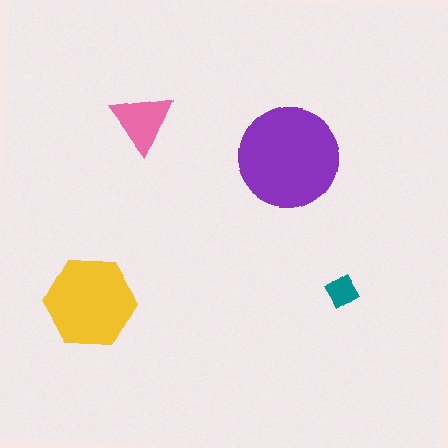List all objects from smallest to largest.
The teal diamond, the pink triangle, the yellow hexagon, the purple circle.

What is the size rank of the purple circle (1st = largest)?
1st.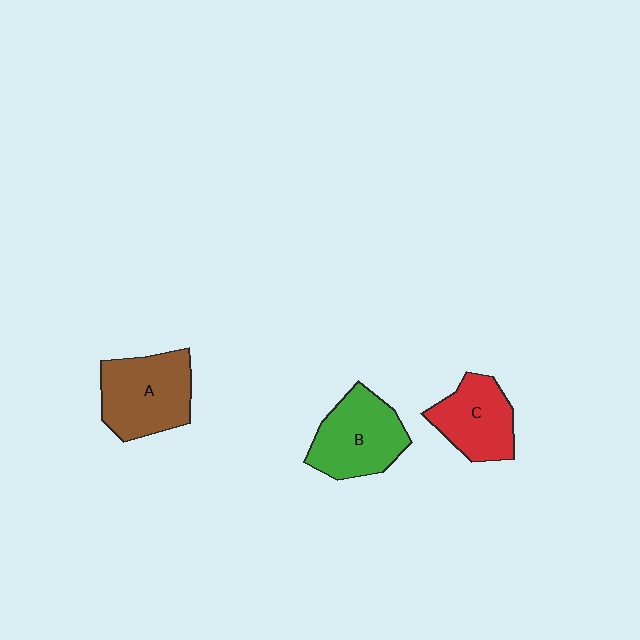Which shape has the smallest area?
Shape C (red).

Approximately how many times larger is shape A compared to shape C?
Approximately 1.3 times.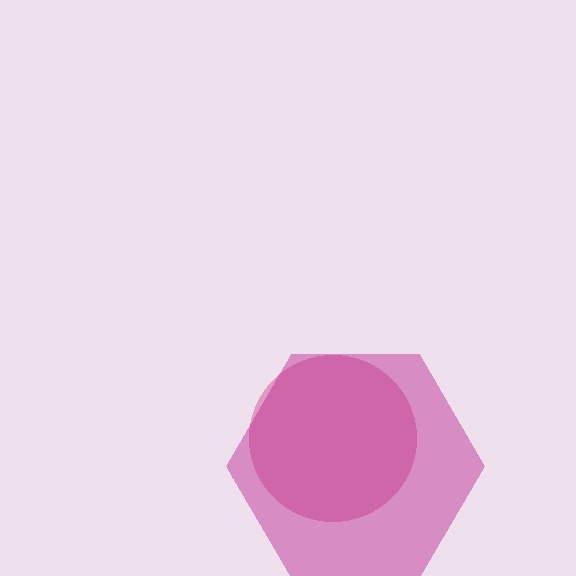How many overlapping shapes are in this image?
There are 2 overlapping shapes in the image.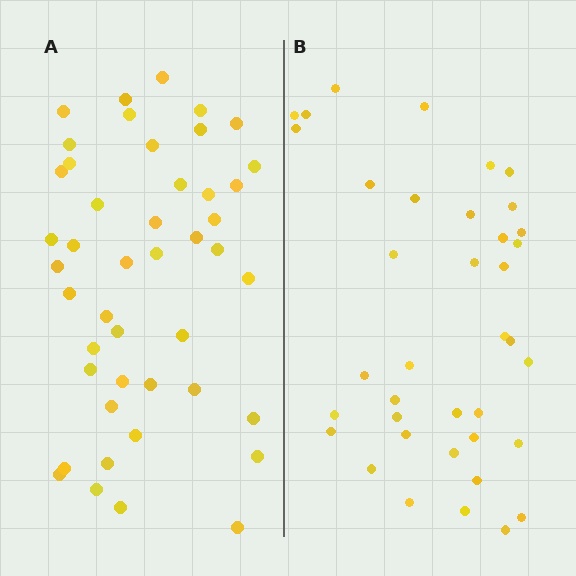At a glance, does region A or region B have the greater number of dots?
Region A (the left region) has more dots.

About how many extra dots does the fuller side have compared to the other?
Region A has roughly 8 or so more dots than region B.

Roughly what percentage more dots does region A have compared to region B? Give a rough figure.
About 20% more.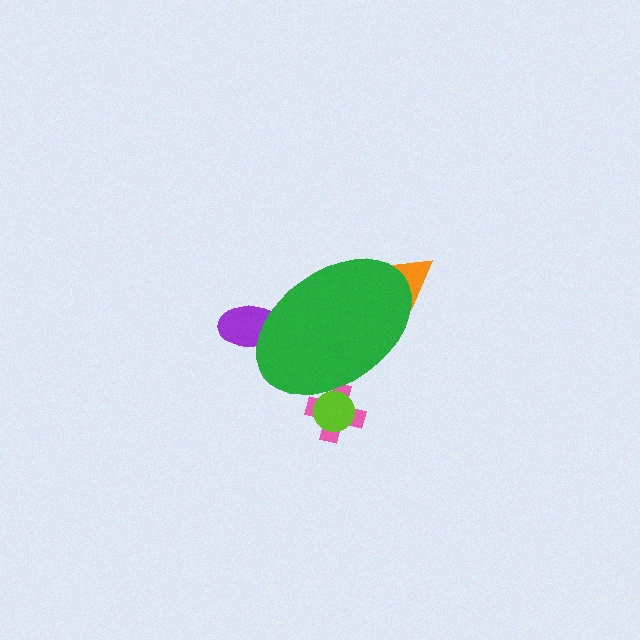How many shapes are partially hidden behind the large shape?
4 shapes are partially hidden.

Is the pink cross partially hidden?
Yes, the pink cross is partially hidden behind the green ellipse.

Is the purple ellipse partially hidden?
Yes, the purple ellipse is partially hidden behind the green ellipse.